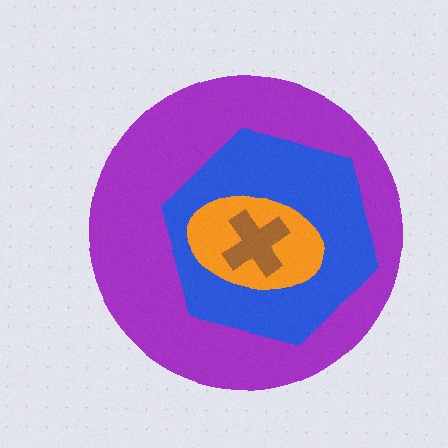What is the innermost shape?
The brown cross.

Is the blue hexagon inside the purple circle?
Yes.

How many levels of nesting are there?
4.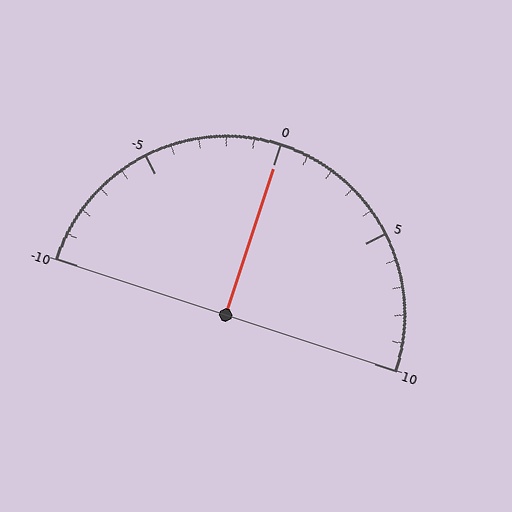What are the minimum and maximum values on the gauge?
The gauge ranges from -10 to 10.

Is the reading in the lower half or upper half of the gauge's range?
The reading is in the upper half of the range (-10 to 10).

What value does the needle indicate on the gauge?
The needle indicates approximately 0.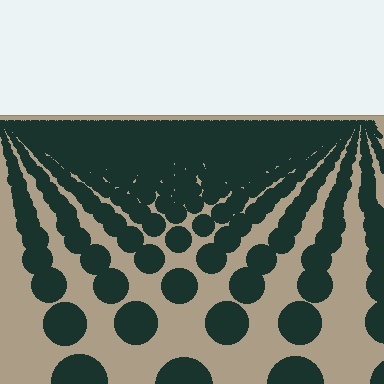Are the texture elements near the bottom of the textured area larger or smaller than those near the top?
Larger. Near the bottom, elements are closer to the viewer and appear at a bigger on-screen size.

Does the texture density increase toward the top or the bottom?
Density increases toward the top.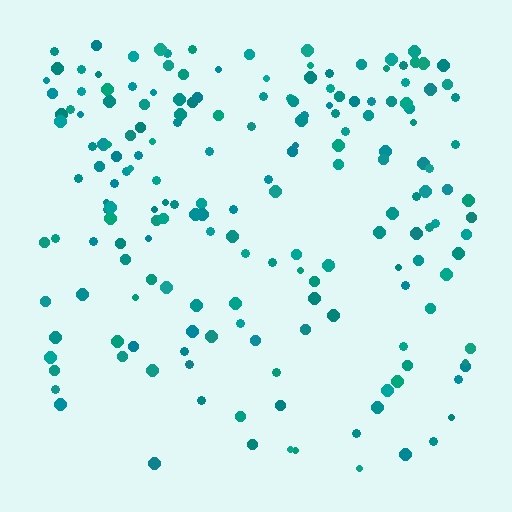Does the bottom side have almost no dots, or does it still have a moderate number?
Still a moderate number, just noticeably fewer than the top.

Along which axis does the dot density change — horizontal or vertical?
Vertical.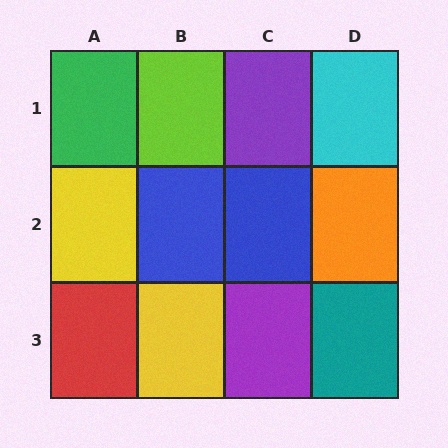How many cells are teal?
1 cell is teal.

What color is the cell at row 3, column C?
Purple.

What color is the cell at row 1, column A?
Green.